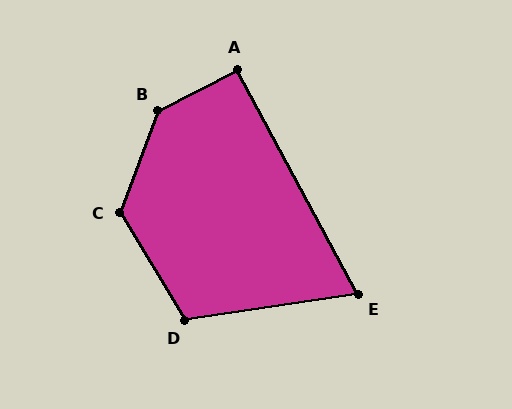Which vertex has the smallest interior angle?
E, at approximately 70 degrees.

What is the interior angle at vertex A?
Approximately 91 degrees (approximately right).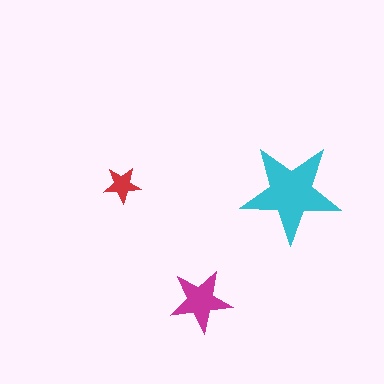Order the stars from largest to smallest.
the cyan one, the magenta one, the red one.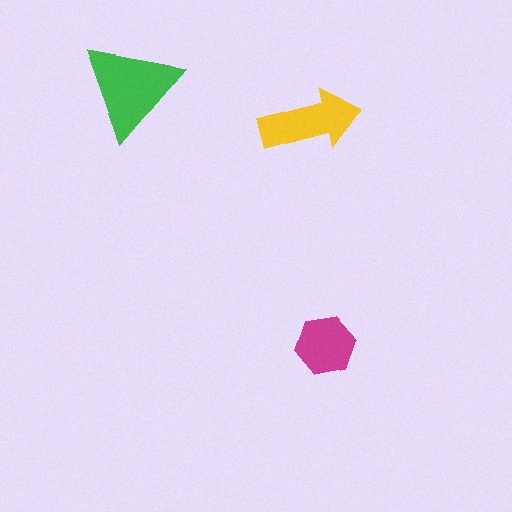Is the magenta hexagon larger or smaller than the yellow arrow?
Smaller.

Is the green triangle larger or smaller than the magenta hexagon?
Larger.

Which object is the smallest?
The magenta hexagon.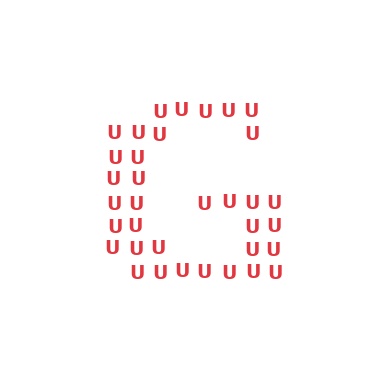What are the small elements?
The small elements are letter U's.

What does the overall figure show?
The overall figure shows the letter G.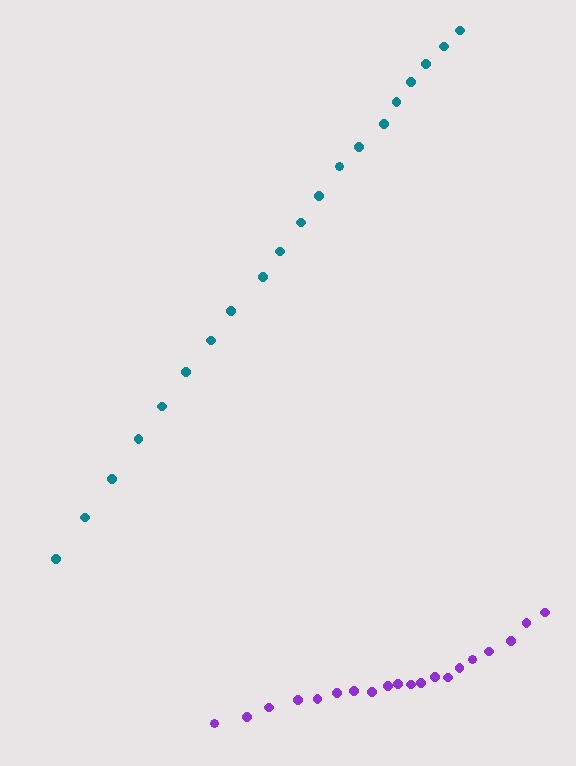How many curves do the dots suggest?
There are 2 distinct paths.